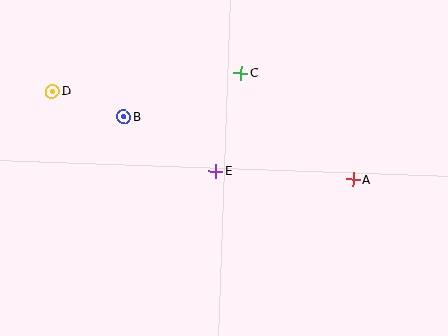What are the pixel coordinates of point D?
Point D is at (52, 91).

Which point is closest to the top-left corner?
Point D is closest to the top-left corner.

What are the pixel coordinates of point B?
Point B is at (124, 117).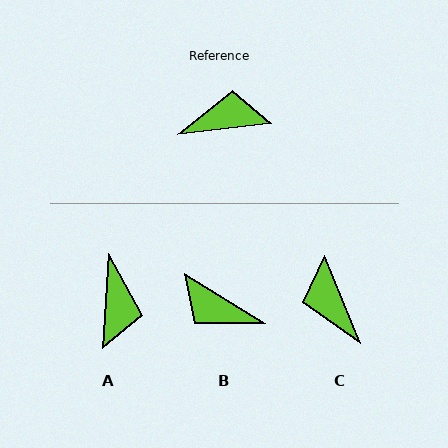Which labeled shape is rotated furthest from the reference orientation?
B, about 141 degrees away.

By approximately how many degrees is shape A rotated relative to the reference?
Approximately 101 degrees clockwise.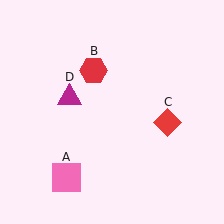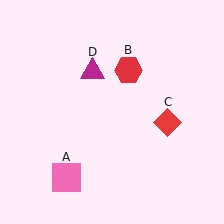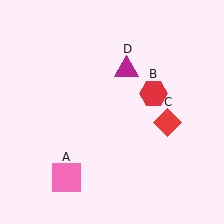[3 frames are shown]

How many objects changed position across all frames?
2 objects changed position: red hexagon (object B), magenta triangle (object D).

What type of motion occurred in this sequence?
The red hexagon (object B), magenta triangle (object D) rotated clockwise around the center of the scene.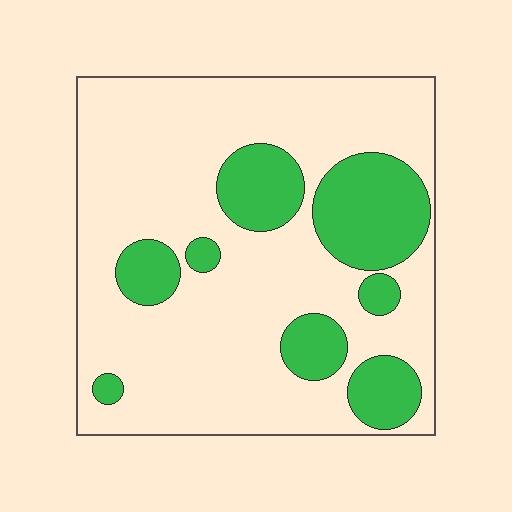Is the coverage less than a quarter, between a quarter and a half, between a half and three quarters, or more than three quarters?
Less than a quarter.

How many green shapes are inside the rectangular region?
8.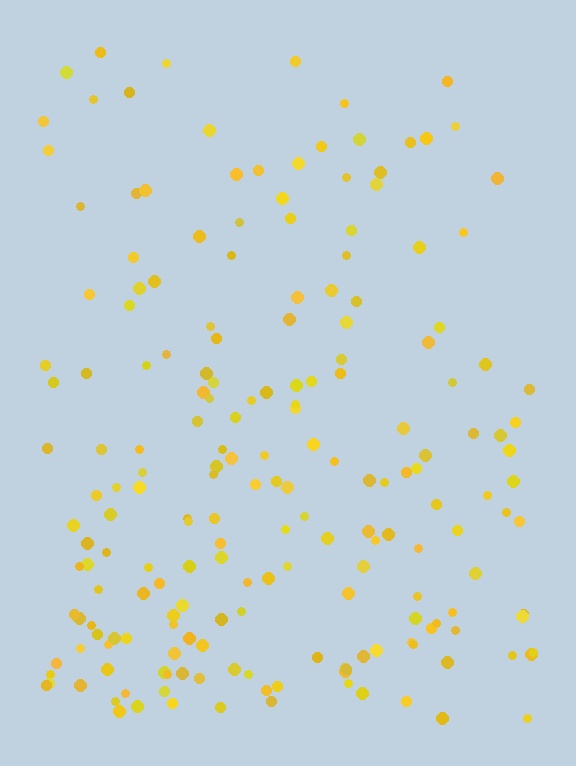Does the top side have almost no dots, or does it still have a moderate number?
Still a moderate number, just noticeably fewer than the bottom.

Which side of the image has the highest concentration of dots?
The bottom.